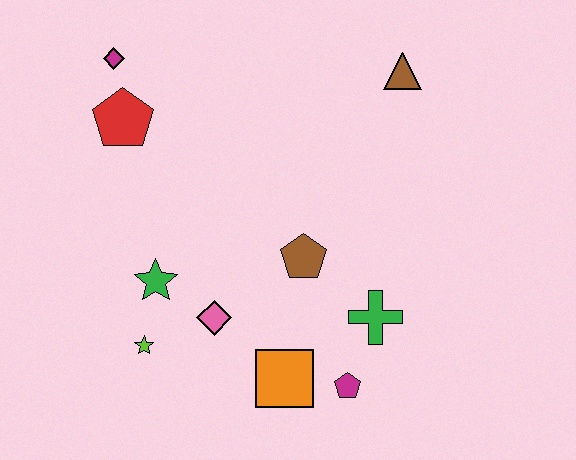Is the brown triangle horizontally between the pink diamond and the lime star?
No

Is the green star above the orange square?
Yes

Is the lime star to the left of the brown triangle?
Yes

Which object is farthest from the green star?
The brown triangle is farthest from the green star.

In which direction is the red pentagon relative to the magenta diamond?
The red pentagon is below the magenta diamond.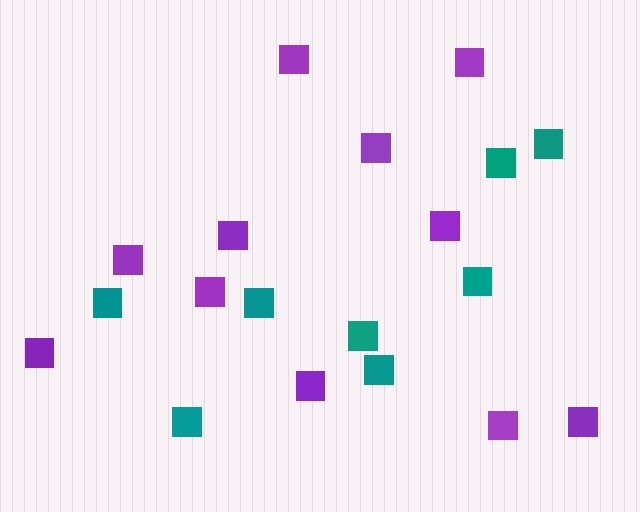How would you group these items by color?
There are 2 groups: one group of teal squares (8) and one group of purple squares (11).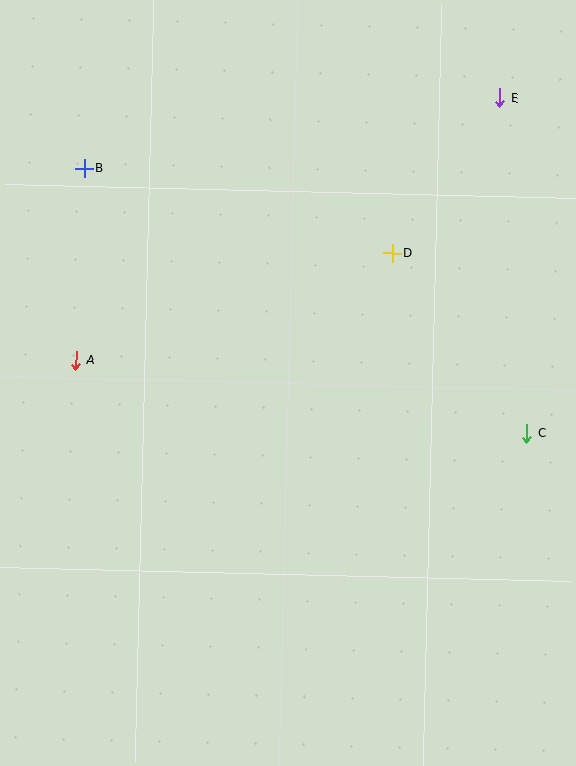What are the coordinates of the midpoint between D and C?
The midpoint between D and C is at (460, 343).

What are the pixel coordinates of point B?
Point B is at (85, 168).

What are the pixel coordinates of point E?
Point E is at (500, 98).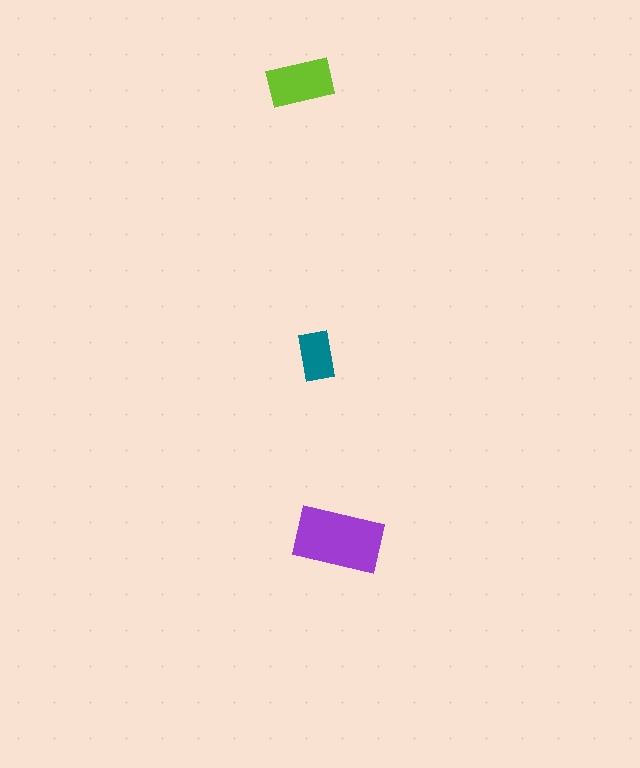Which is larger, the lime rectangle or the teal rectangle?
The lime one.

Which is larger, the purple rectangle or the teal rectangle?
The purple one.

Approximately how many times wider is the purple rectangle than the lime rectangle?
About 1.5 times wider.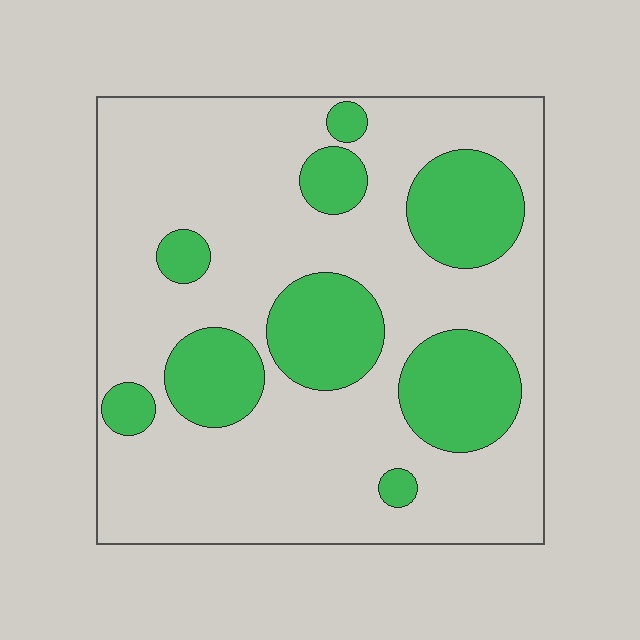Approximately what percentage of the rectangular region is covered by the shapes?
Approximately 25%.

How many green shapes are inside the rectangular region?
9.